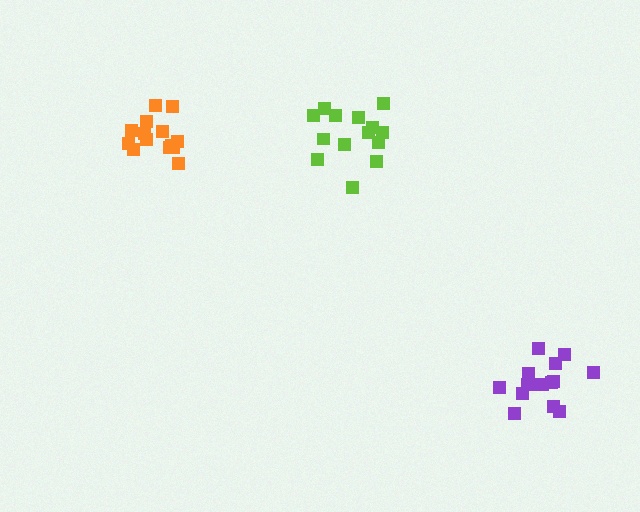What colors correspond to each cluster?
The clusters are colored: orange, lime, purple.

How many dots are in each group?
Group 1: 14 dots, Group 2: 14 dots, Group 3: 15 dots (43 total).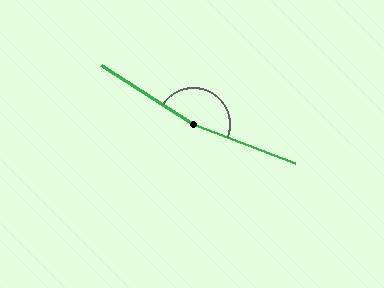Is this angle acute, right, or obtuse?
It is obtuse.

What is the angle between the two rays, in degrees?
Approximately 168 degrees.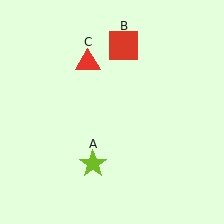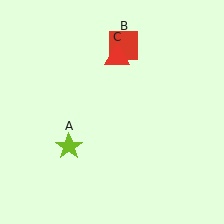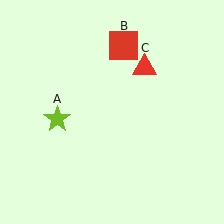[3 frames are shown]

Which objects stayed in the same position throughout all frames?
Red square (object B) remained stationary.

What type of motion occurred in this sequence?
The lime star (object A), red triangle (object C) rotated clockwise around the center of the scene.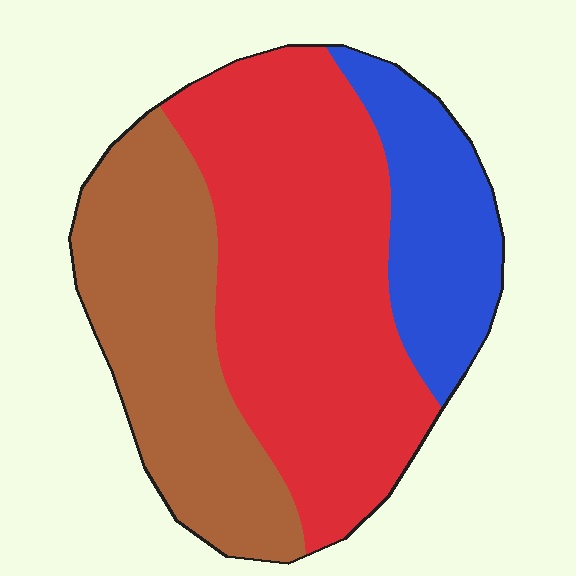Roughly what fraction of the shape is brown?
Brown covers 32% of the shape.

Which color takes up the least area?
Blue, at roughly 20%.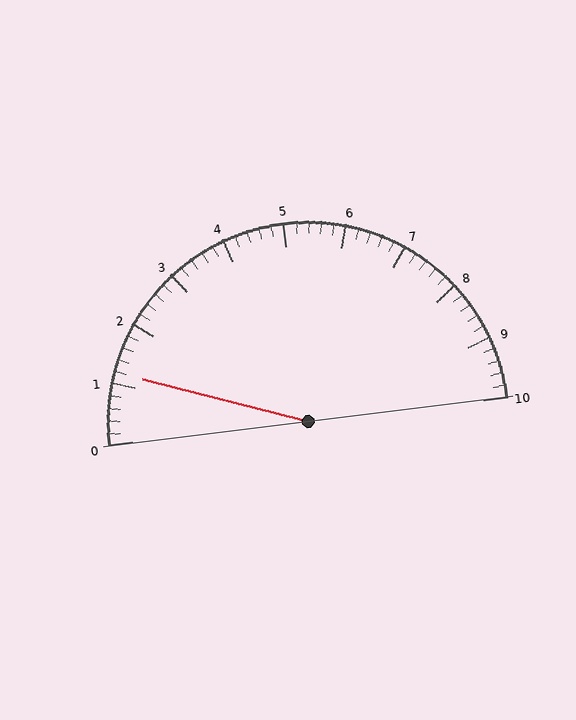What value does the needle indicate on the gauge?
The needle indicates approximately 1.2.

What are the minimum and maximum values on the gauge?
The gauge ranges from 0 to 10.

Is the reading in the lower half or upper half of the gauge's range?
The reading is in the lower half of the range (0 to 10).